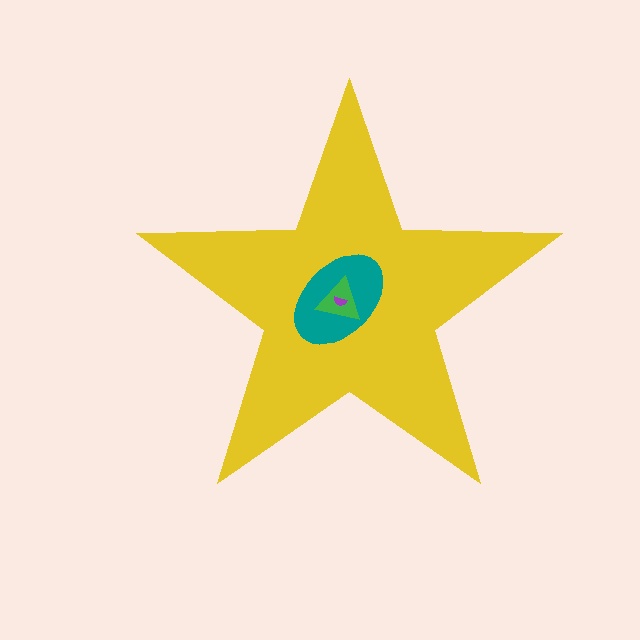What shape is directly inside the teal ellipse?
The green triangle.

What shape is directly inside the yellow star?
The teal ellipse.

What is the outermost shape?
The yellow star.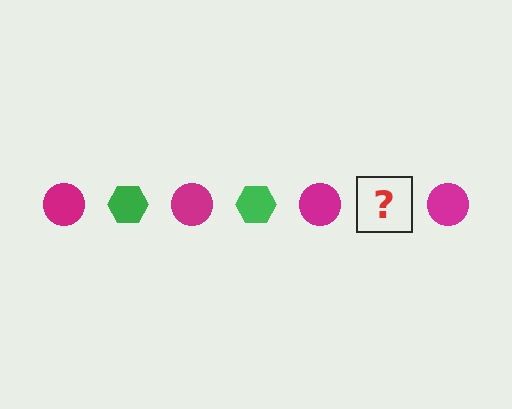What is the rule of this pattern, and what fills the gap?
The rule is that the pattern alternates between magenta circle and green hexagon. The gap should be filled with a green hexagon.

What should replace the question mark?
The question mark should be replaced with a green hexagon.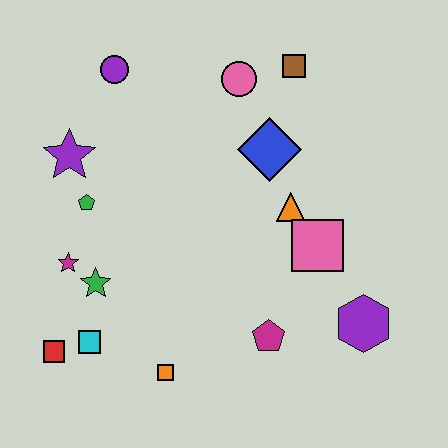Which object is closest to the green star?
The magenta star is closest to the green star.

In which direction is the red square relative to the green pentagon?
The red square is below the green pentagon.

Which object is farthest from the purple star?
The purple hexagon is farthest from the purple star.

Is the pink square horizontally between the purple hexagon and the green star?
Yes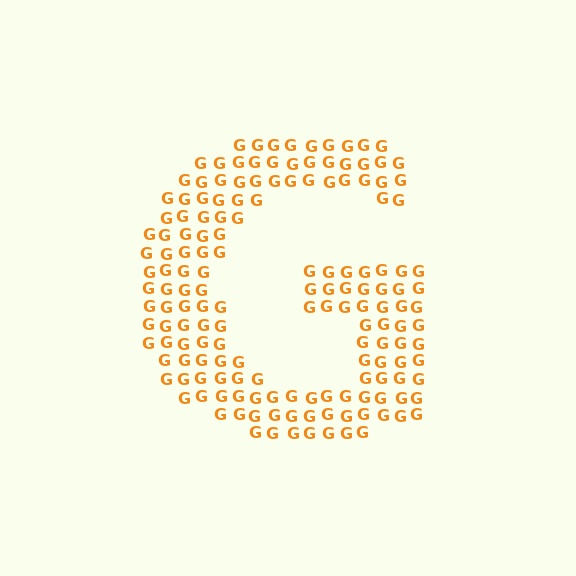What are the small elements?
The small elements are letter G's.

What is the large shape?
The large shape is the letter G.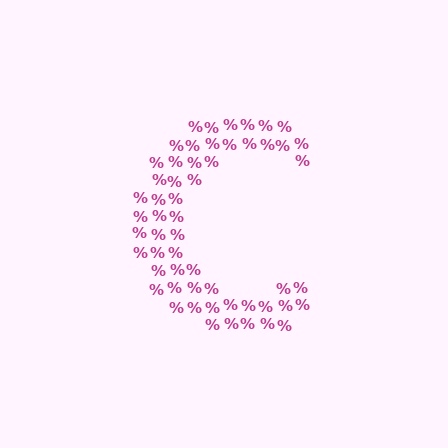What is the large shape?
The large shape is the letter C.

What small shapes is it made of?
It is made of small percent signs.